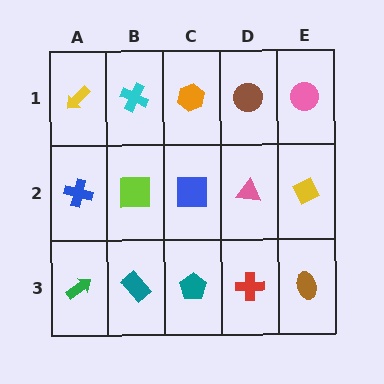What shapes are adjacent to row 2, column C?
An orange hexagon (row 1, column C), a teal pentagon (row 3, column C), a lime square (row 2, column B), a pink triangle (row 2, column D).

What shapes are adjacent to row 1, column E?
A yellow diamond (row 2, column E), a brown circle (row 1, column D).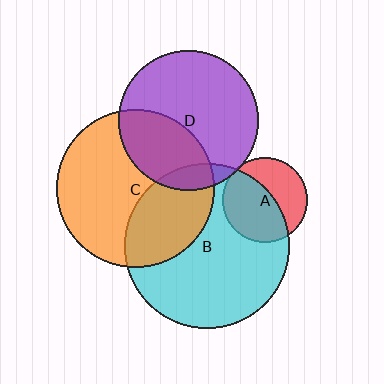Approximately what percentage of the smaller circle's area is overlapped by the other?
Approximately 35%.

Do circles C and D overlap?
Yes.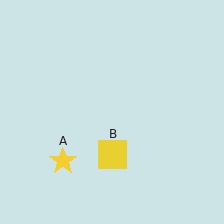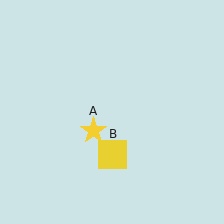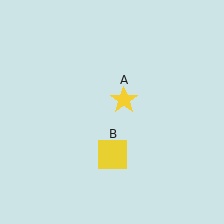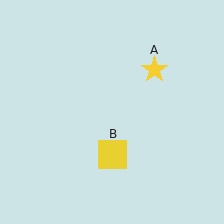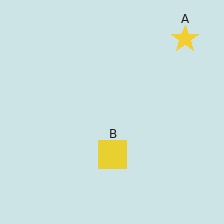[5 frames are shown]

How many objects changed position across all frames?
1 object changed position: yellow star (object A).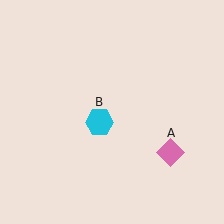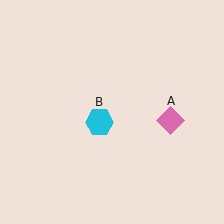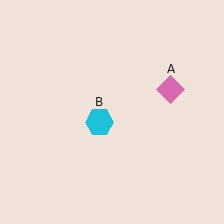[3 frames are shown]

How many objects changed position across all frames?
1 object changed position: pink diamond (object A).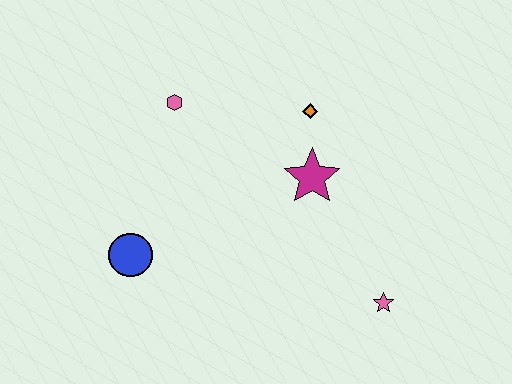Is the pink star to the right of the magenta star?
Yes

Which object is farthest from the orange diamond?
The blue circle is farthest from the orange diamond.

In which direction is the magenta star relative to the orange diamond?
The magenta star is below the orange diamond.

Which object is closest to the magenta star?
The orange diamond is closest to the magenta star.